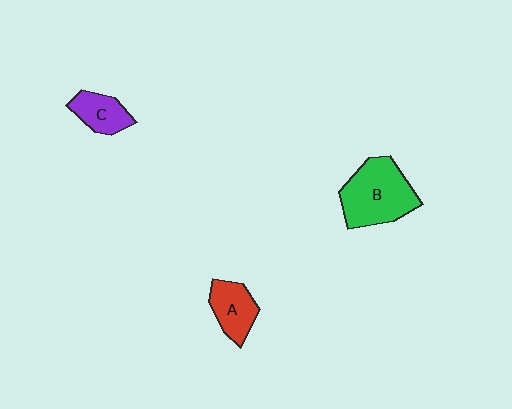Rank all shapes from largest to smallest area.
From largest to smallest: B (green), A (red), C (purple).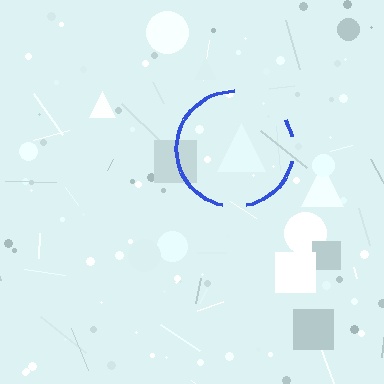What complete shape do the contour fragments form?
The contour fragments form a circle.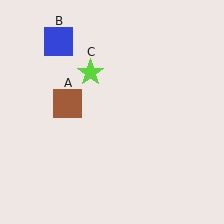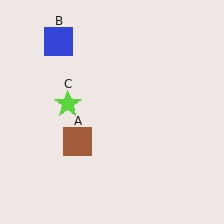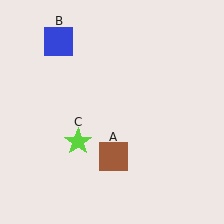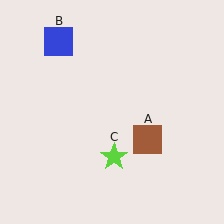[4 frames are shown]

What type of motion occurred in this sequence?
The brown square (object A), lime star (object C) rotated counterclockwise around the center of the scene.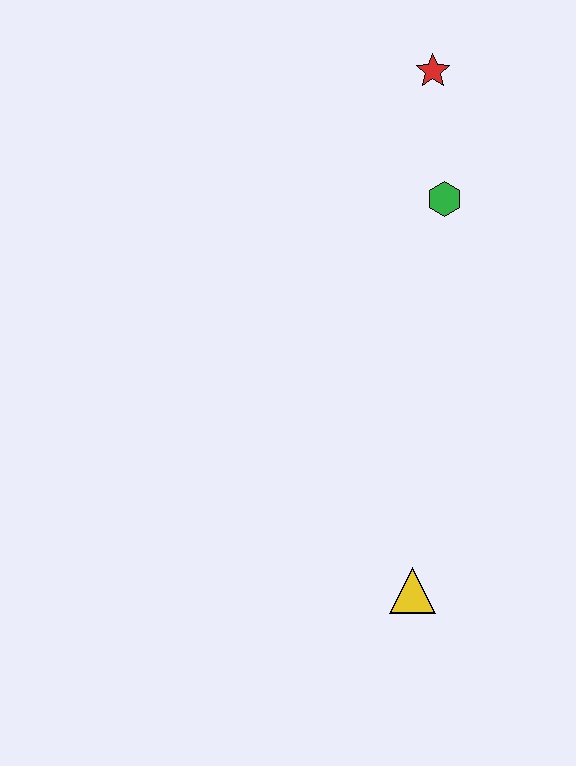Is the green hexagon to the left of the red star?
No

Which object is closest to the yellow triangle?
The green hexagon is closest to the yellow triangle.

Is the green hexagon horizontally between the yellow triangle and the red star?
No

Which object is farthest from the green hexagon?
The yellow triangle is farthest from the green hexagon.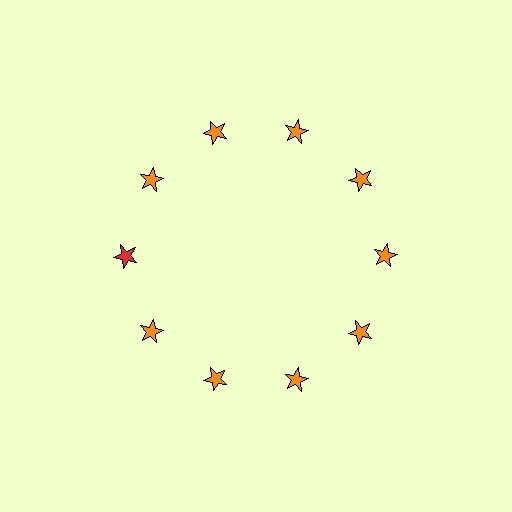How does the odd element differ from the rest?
It has a different color: red instead of orange.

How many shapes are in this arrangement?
There are 10 shapes arranged in a ring pattern.